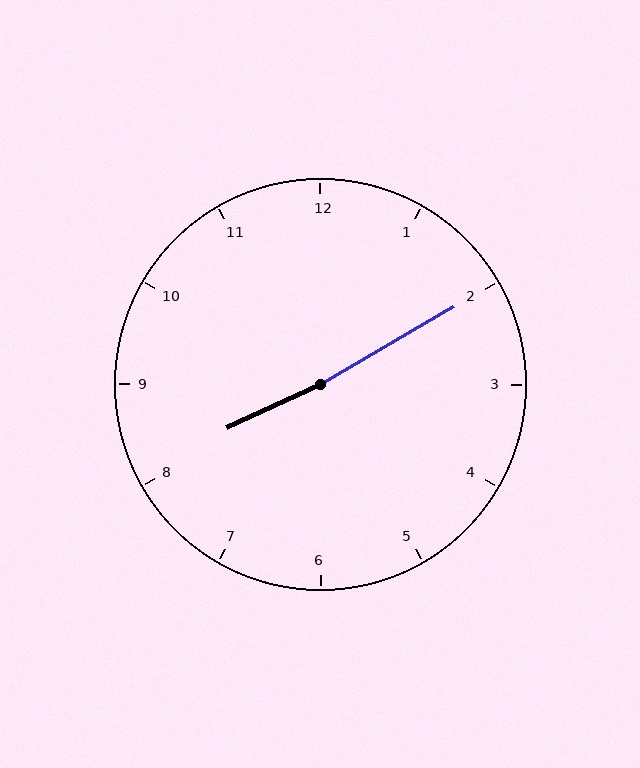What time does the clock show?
8:10.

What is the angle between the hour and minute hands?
Approximately 175 degrees.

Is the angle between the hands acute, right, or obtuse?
It is obtuse.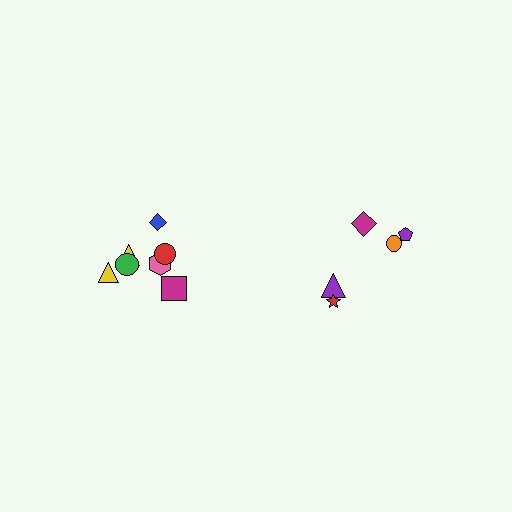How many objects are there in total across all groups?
There are 12 objects.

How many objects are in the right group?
There are 5 objects.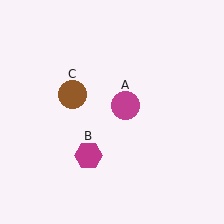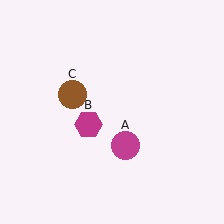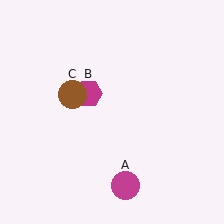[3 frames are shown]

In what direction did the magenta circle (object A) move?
The magenta circle (object A) moved down.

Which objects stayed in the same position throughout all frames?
Brown circle (object C) remained stationary.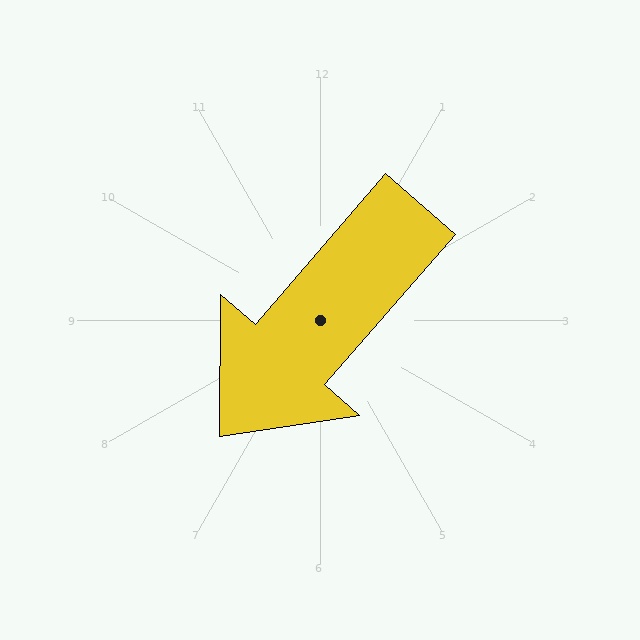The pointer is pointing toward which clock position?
Roughly 7 o'clock.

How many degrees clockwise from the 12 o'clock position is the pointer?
Approximately 221 degrees.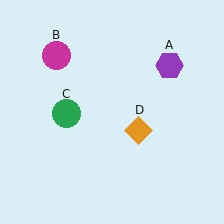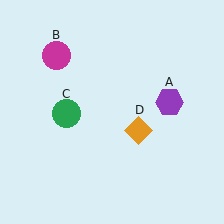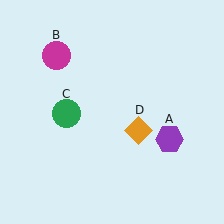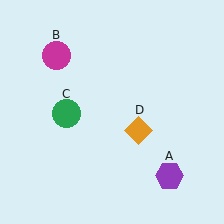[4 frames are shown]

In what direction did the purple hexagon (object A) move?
The purple hexagon (object A) moved down.